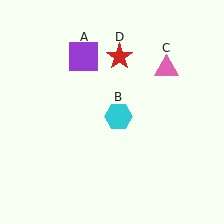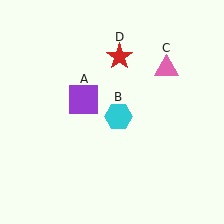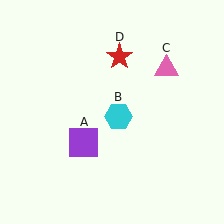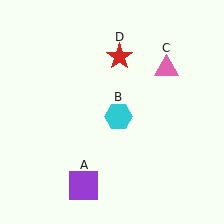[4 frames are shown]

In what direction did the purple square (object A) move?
The purple square (object A) moved down.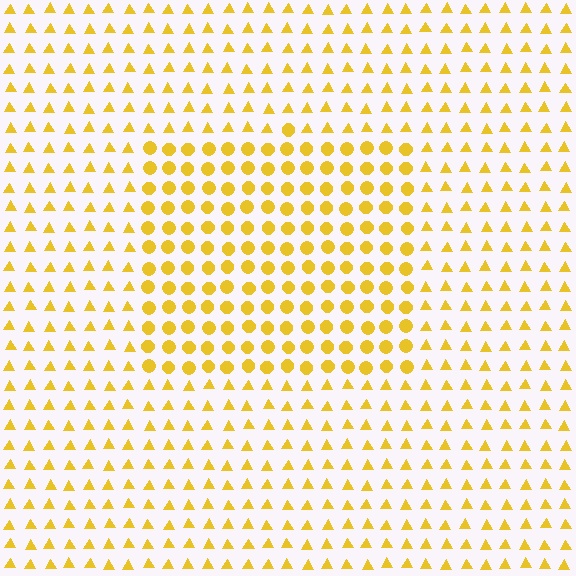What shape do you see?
I see a rectangle.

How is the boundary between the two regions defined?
The boundary is defined by a change in element shape: circles inside vs. triangles outside. All elements share the same color and spacing.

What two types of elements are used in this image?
The image uses circles inside the rectangle region and triangles outside it.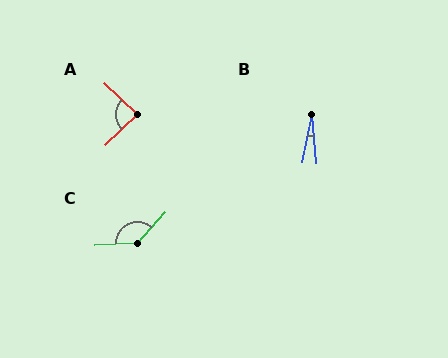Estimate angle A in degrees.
Approximately 87 degrees.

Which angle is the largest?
C, at approximately 134 degrees.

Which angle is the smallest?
B, at approximately 16 degrees.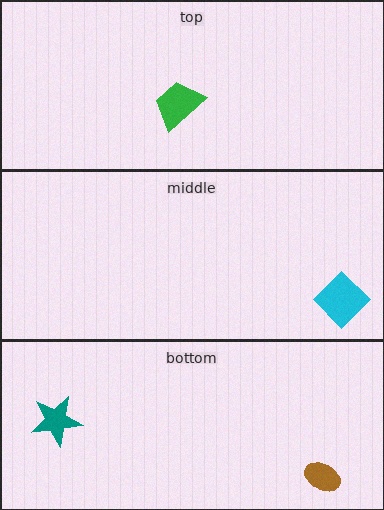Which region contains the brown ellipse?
The bottom region.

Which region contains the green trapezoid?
The top region.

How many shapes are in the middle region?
1.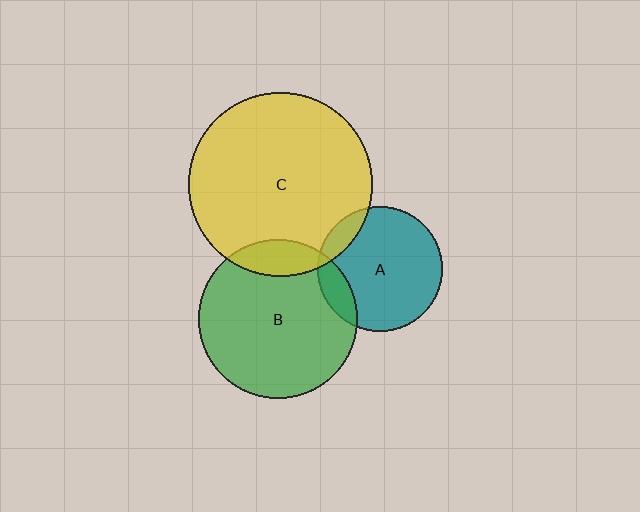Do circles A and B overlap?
Yes.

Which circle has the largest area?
Circle C (yellow).